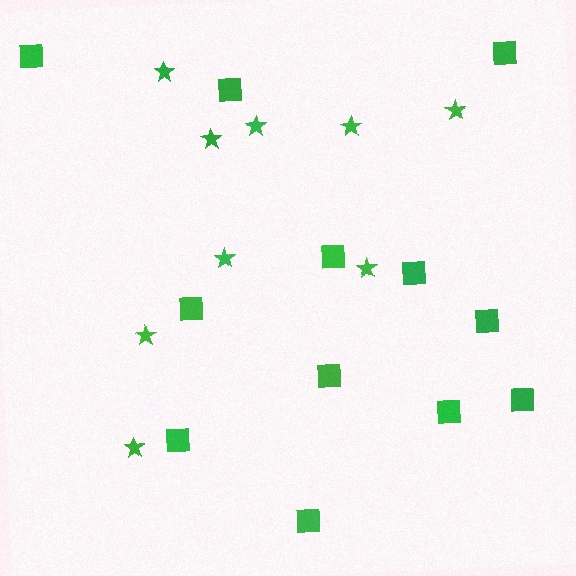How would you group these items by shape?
There are 2 groups: one group of stars (9) and one group of squares (12).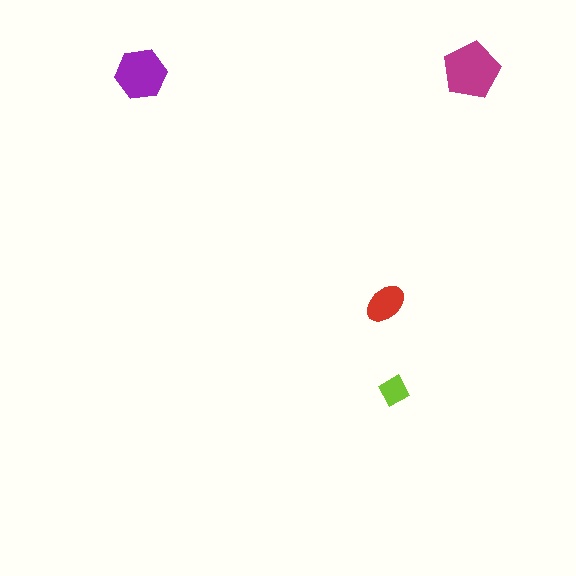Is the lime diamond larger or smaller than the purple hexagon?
Smaller.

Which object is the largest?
The magenta pentagon.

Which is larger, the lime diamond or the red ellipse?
The red ellipse.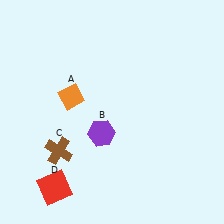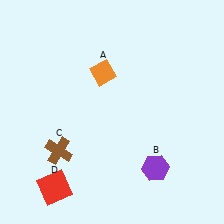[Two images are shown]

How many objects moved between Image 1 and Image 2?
2 objects moved between the two images.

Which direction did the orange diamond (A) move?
The orange diamond (A) moved right.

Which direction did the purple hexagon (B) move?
The purple hexagon (B) moved right.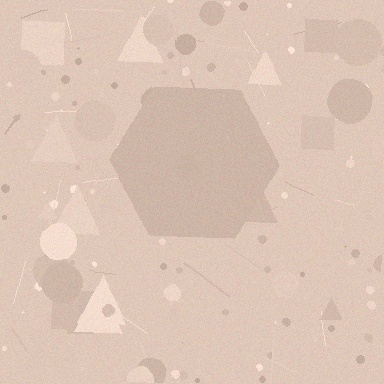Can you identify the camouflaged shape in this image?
The camouflaged shape is a hexagon.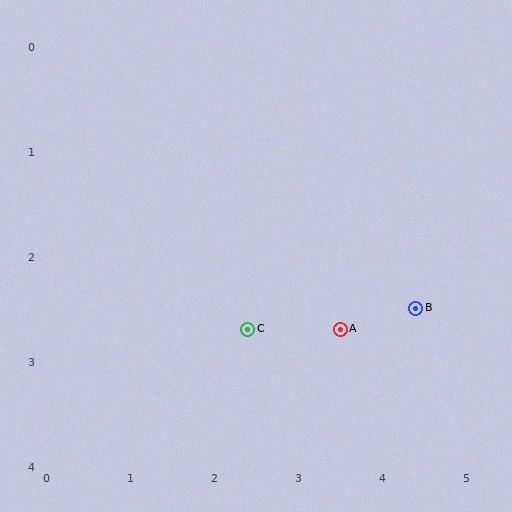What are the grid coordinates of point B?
Point B is at approximately (4.4, 2.5).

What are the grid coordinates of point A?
Point A is at approximately (3.5, 2.7).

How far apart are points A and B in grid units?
Points A and B are about 0.9 grid units apart.